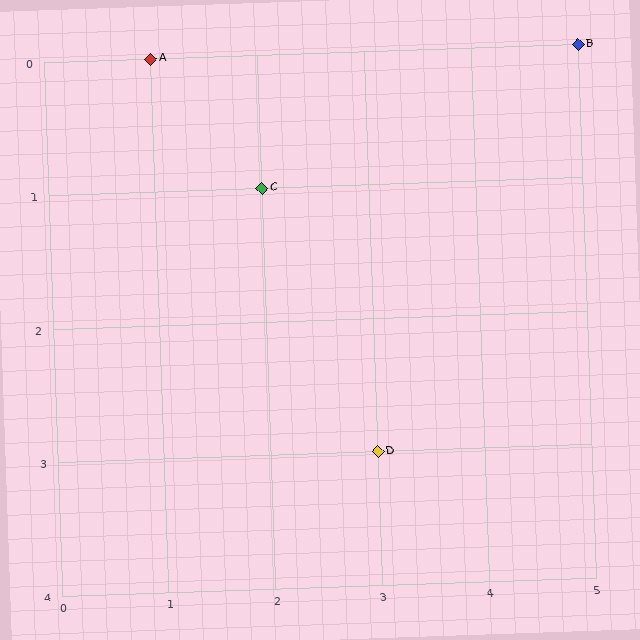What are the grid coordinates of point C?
Point C is at grid coordinates (2, 1).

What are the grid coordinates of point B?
Point B is at grid coordinates (5, 0).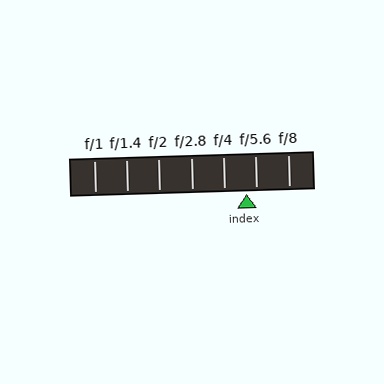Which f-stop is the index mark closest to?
The index mark is closest to f/5.6.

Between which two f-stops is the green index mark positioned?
The index mark is between f/4 and f/5.6.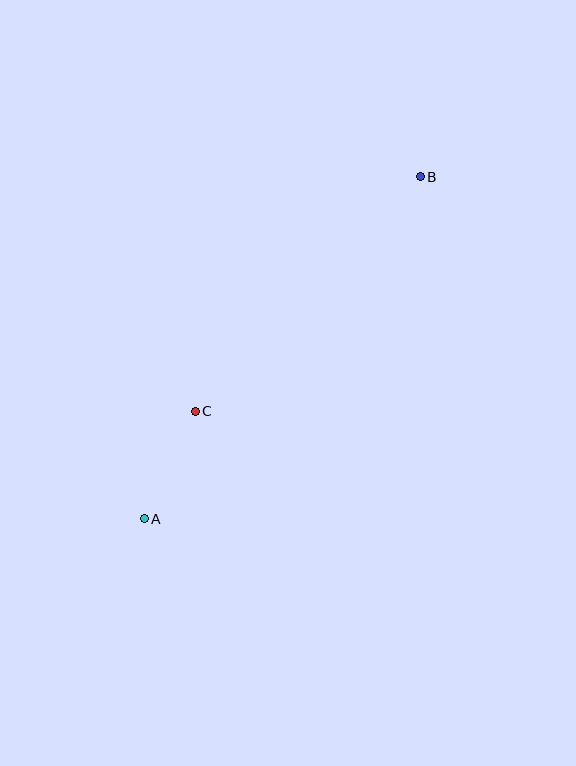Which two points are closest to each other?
Points A and C are closest to each other.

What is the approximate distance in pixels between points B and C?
The distance between B and C is approximately 325 pixels.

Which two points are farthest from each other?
Points A and B are farthest from each other.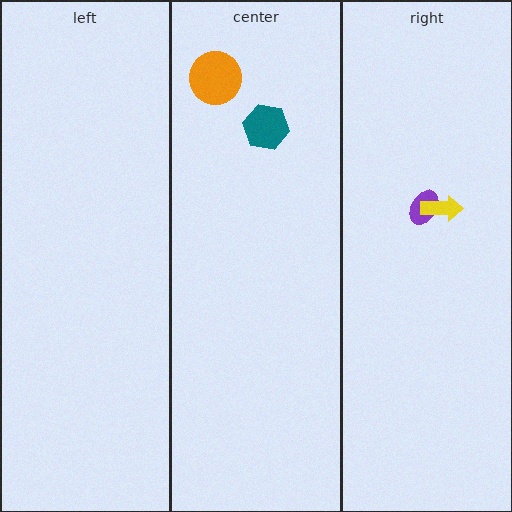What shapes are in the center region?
The teal hexagon, the orange circle.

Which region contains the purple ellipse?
The right region.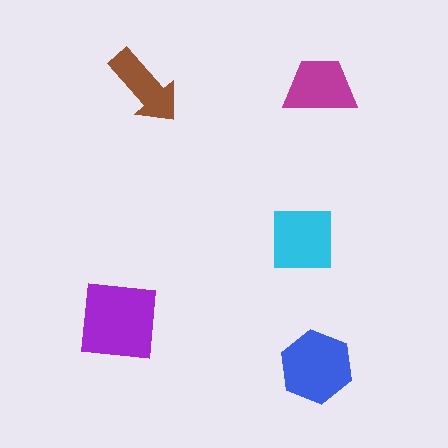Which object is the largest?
The purple square.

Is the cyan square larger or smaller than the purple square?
Smaller.